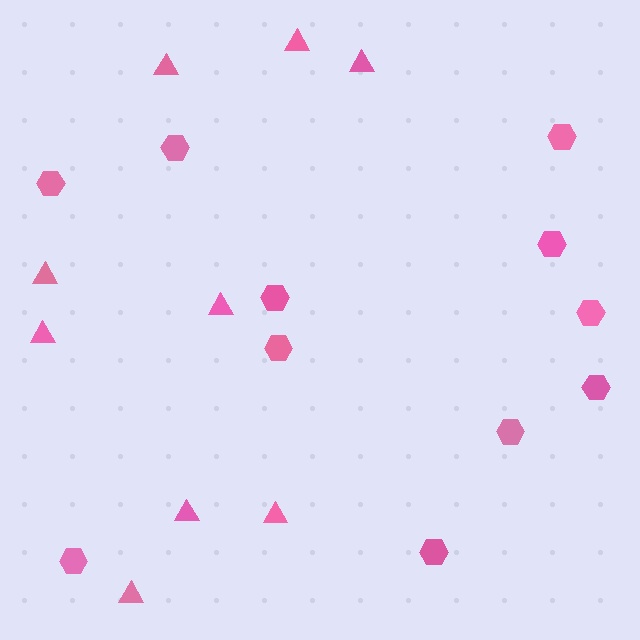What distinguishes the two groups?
There are 2 groups: one group of triangles (9) and one group of hexagons (11).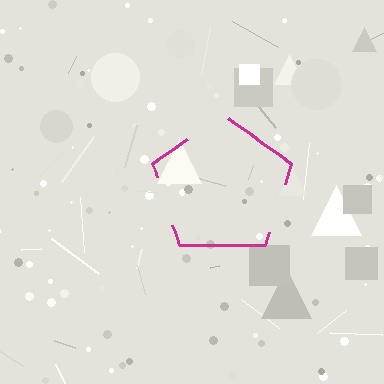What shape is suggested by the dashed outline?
The dashed outline suggests a pentagon.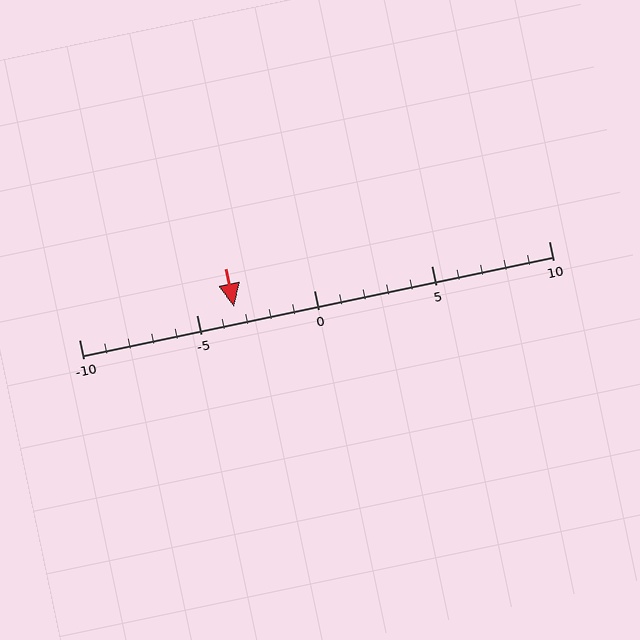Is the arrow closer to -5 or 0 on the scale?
The arrow is closer to -5.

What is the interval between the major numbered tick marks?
The major tick marks are spaced 5 units apart.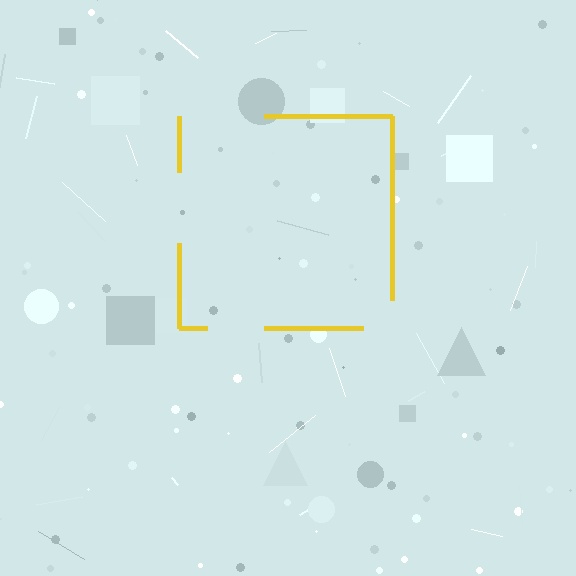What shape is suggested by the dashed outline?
The dashed outline suggests a square.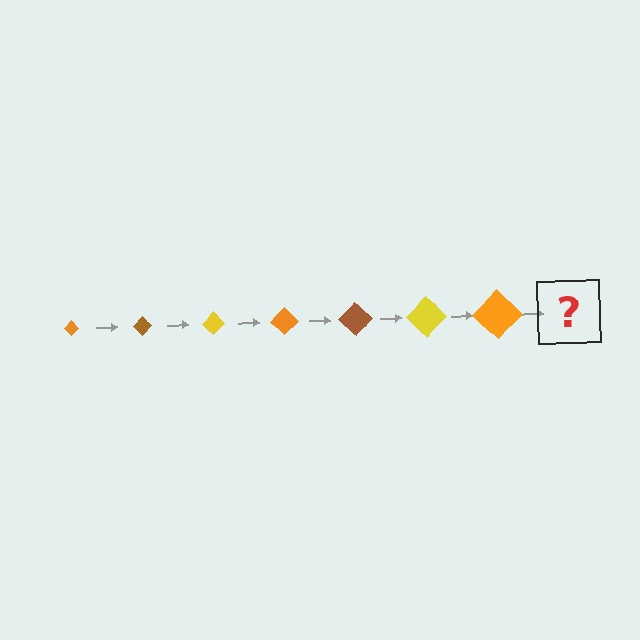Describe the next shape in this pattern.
It should be a brown diamond, larger than the previous one.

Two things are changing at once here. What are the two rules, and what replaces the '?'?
The two rules are that the diamond grows larger each step and the color cycles through orange, brown, and yellow. The '?' should be a brown diamond, larger than the previous one.